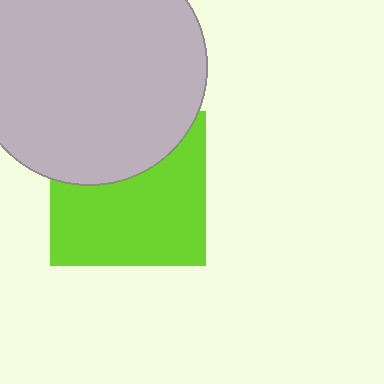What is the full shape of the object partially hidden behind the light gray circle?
The partially hidden object is a lime square.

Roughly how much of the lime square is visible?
About half of it is visible (roughly 63%).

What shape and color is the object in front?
The object in front is a light gray circle.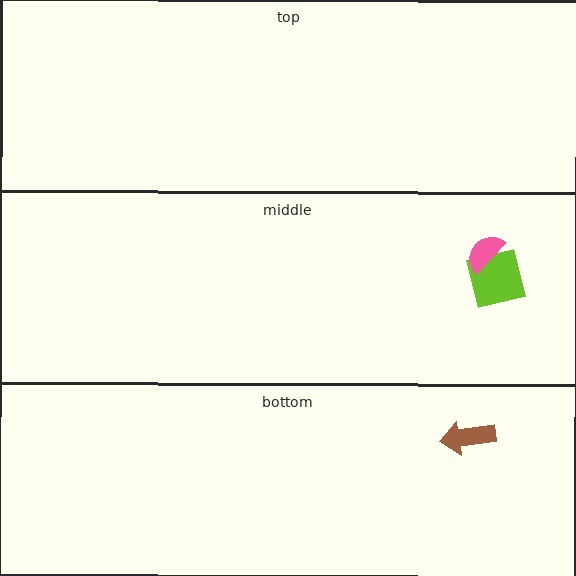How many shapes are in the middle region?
2.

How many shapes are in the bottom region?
1.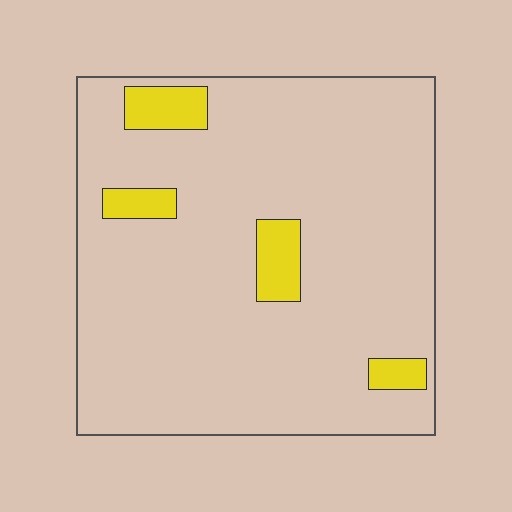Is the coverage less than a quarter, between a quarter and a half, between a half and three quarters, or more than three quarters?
Less than a quarter.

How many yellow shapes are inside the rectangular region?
4.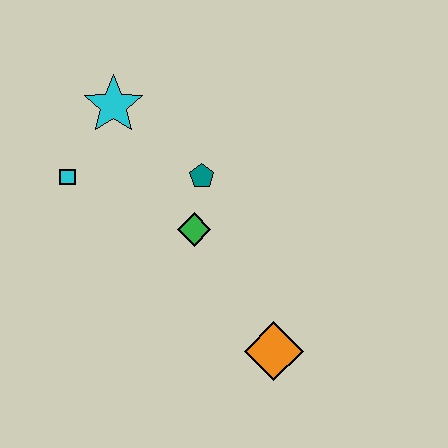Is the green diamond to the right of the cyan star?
Yes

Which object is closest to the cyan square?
The cyan star is closest to the cyan square.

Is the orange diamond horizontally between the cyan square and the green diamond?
No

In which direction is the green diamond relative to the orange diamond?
The green diamond is above the orange diamond.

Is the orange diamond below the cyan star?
Yes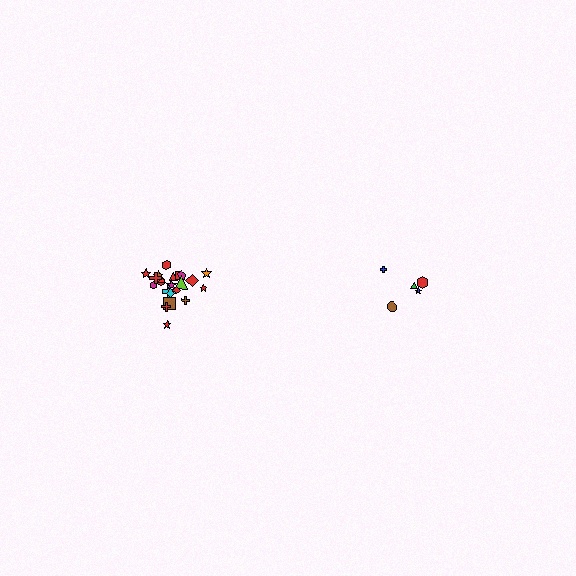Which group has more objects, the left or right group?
The left group.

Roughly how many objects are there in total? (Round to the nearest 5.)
Roughly 25 objects in total.